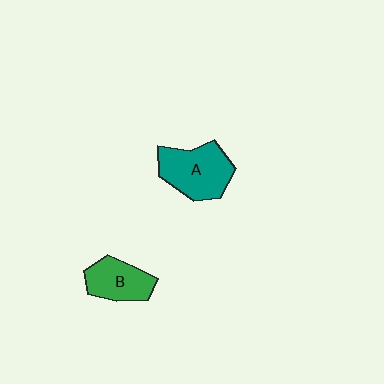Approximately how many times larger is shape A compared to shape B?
Approximately 1.4 times.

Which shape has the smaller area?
Shape B (green).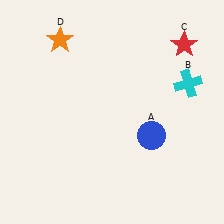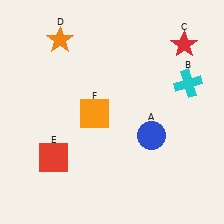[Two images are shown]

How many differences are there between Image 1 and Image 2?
There are 2 differences between the two images.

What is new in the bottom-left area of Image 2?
A red square (E) was added in the bottom-left area of Image 2.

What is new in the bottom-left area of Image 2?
An orange square (F) was added in the bottom-left area of Image 2.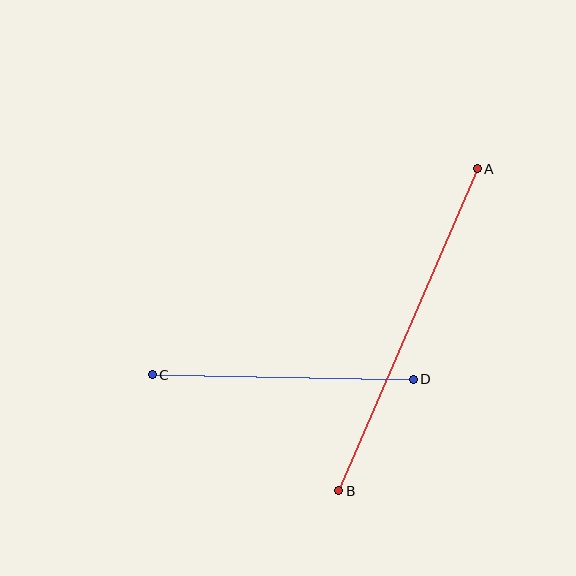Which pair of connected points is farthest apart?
Points A and B are farthest apart.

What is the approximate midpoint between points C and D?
The midpoint is at approximately (283, 377) pixels.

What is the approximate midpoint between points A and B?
The midpoint is at approximately (408, 330) pixels.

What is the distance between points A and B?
The distance is approximately 350 pixels.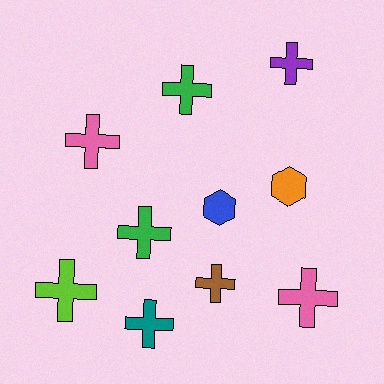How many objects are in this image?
There are 10 objects.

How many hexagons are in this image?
There are 2 hexagons.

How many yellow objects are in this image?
There are no yellow objects.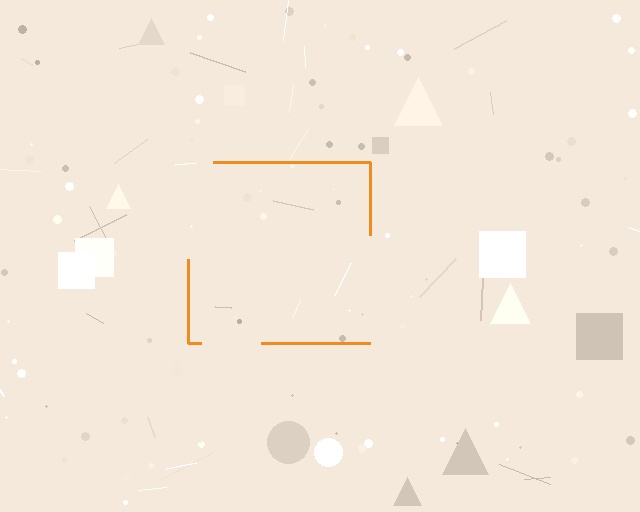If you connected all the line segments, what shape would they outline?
They would outline a square.